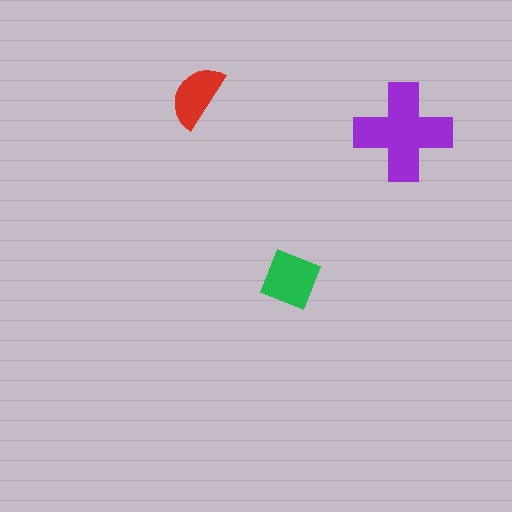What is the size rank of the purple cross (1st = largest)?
1st.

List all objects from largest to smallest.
The purple cross, the green diamond, the red semicircle.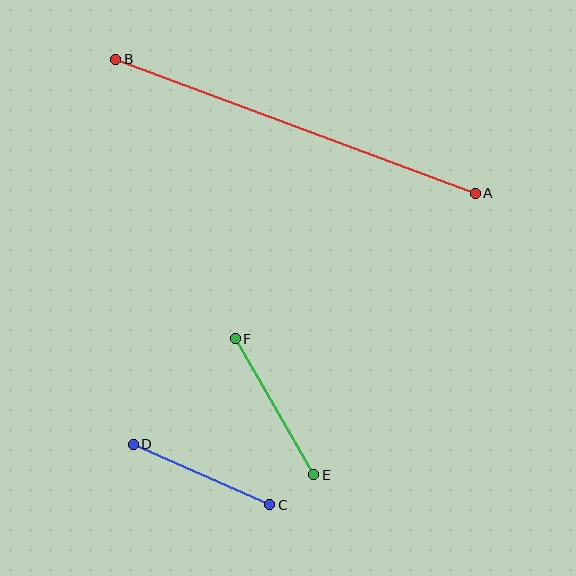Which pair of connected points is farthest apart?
Points A and B are farthest apart.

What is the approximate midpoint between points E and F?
The midpoint is at approximately (274, 407) pixels.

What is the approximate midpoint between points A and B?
The midpoint is at approximately (295, 126) pixels.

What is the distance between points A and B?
The distance is approximately 384 pixels.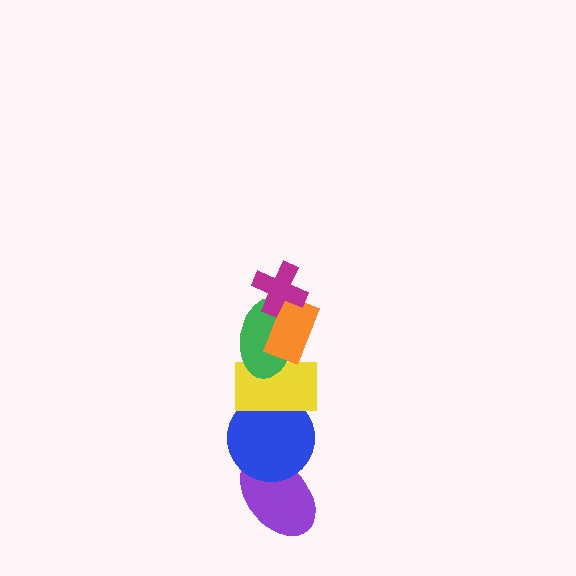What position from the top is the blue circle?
The blue circle is 5th from the top.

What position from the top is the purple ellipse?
The purple ellipse is 6th from the top.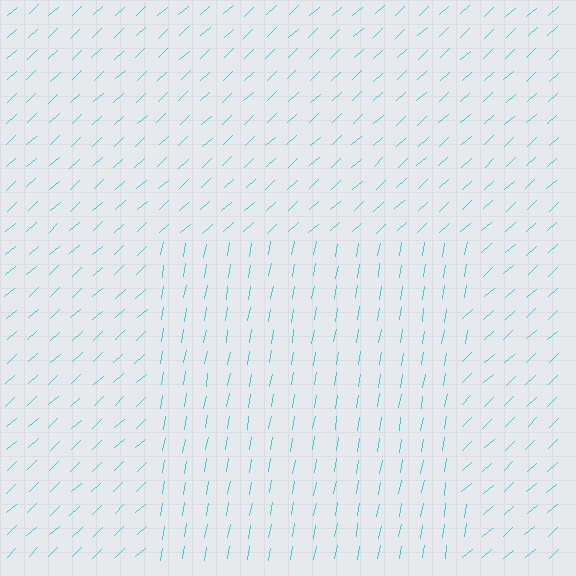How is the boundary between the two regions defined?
The boundary is defined purely by a change in line orientation (approximately 38 degrees difference). All lines are the same color and thickness.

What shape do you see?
I see a rectangle.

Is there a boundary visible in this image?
Yes, there is a texture boundary formed by a change in line orientation.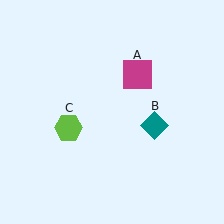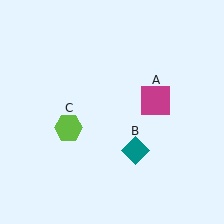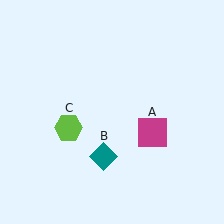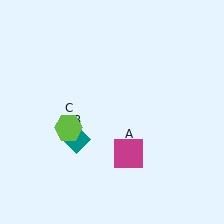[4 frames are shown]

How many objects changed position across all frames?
2 objects changed position: magenta square (object A), teal diamond (object B).